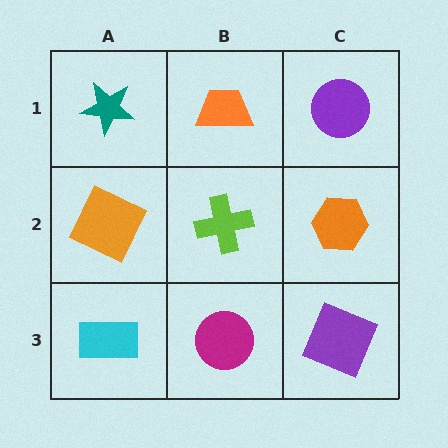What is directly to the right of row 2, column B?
An orange hexagon.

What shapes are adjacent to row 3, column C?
An orange hexagon (row 2, column C), a magenta circle (row 3, column B).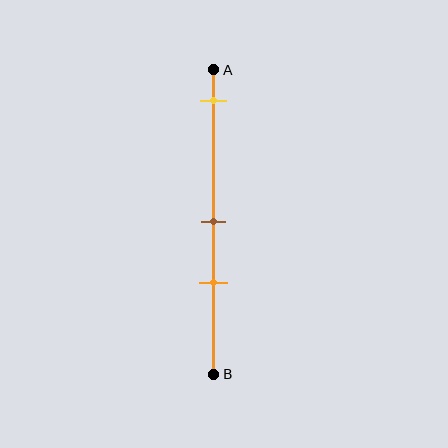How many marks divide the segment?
There are 3 marks dividing the segment.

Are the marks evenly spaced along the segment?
No, the marks are not evenly spaced.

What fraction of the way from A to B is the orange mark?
The orange mark is approximately 70% (0.7) of the way from A to B.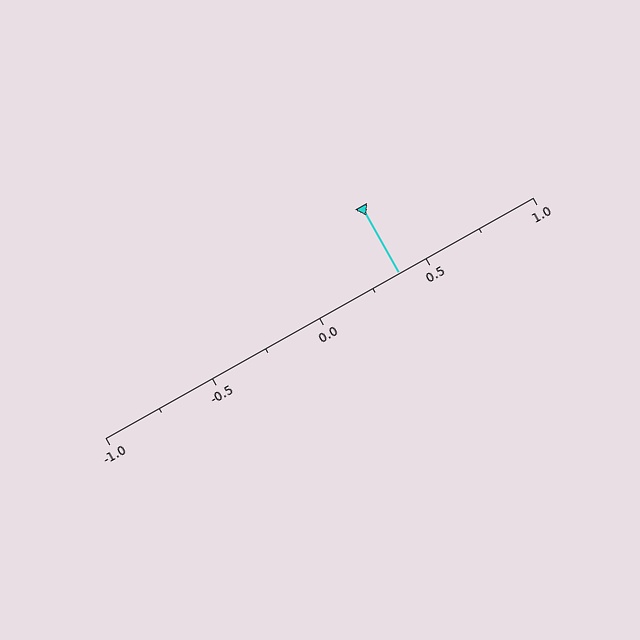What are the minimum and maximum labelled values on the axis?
The axis runs from -1.0 to 1.0.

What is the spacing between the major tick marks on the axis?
The major ticks are spaced 0.5 apart.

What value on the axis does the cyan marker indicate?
The marker indicates approximately 0.38.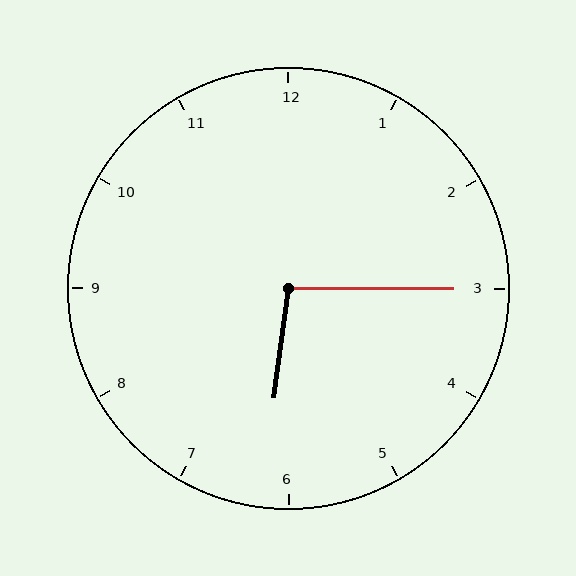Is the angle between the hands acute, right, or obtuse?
It is obtuse.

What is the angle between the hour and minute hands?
Approximately 98 degrees.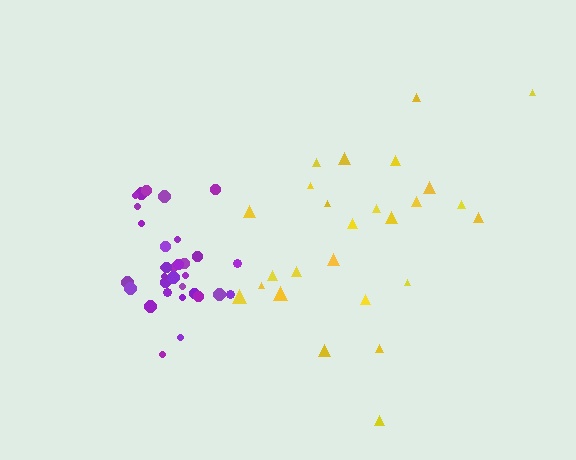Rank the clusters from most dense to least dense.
purple, yellow.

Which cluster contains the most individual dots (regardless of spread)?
Purple (32).